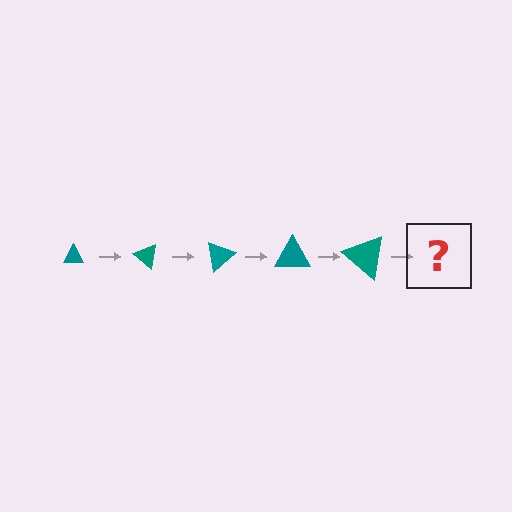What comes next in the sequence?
The next element should be a triangle, larger than the previous one and rotated 200 degrees from the start.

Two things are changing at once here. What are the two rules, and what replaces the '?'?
The two rules are that the triangle grows larger each step and it rotates 40 degrees each step. The '?' should be a triangle, larger than the previous one and rotated 200 degrees from the start.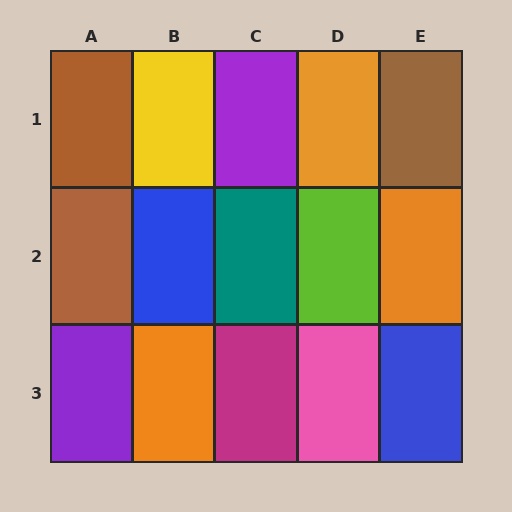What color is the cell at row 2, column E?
Orange.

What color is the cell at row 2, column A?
Brown.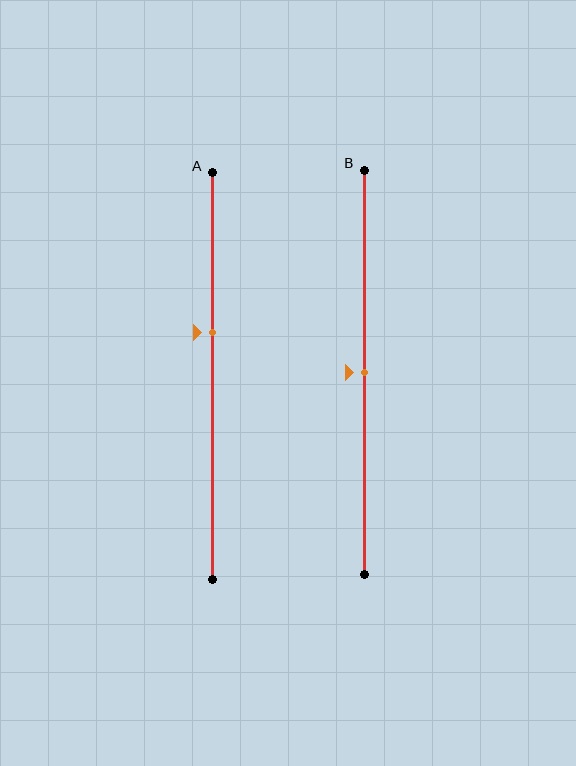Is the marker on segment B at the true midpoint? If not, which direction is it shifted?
Yes, the marker on segment B is at the true midpoint.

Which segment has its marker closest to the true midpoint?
Segment B has its marker closest to the true midpoint.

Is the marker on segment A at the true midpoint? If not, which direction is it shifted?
No, the marker on segment A is shifted upward by about 11% of the segment length.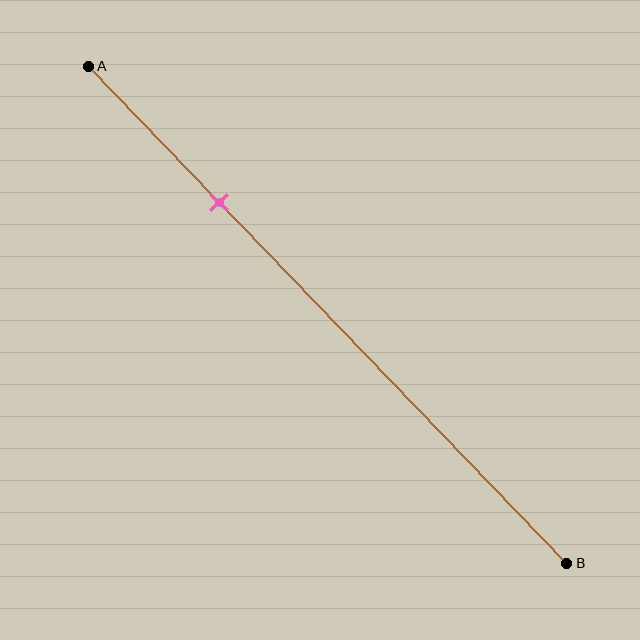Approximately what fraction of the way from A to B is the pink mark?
The pink mark is approximately 25% of the way from A to B.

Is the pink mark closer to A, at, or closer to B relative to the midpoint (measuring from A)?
The pink mark is closer to point A than the midpoint of segment AB.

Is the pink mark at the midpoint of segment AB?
No, the mark is at about 25% from A, not at the 50% midpoint.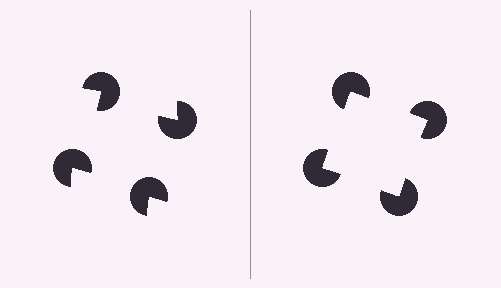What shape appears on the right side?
An illusory square.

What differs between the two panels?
The pac-man discs are positioned identically on both sides; only the wedge orientations differ. On the right they align to a square; on the left they are misaligned.